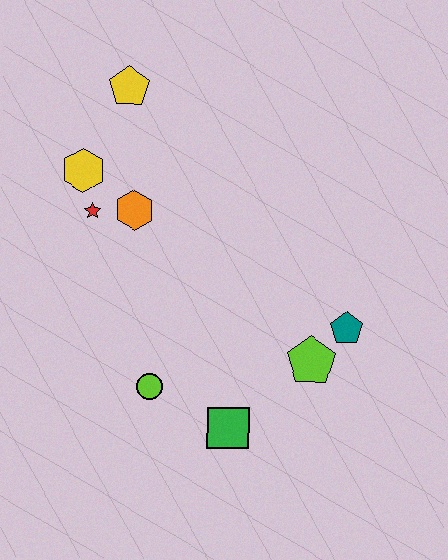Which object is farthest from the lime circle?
The yellow pentagon is farthest from the lime circle.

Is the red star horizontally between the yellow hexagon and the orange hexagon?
Yes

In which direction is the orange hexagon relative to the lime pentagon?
The orange hexagon is to the left of the lime pentagon.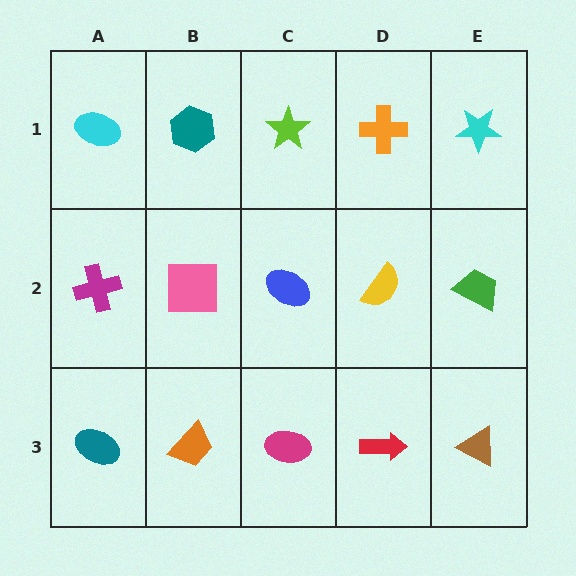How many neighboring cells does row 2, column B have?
4.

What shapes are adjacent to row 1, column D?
A yellow semicircle (row 2, column D), a lime star (row 1, column C), a cyan star (row 1, column E).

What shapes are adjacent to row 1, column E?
A green trapezoid (row 2, column E), an orange cross (row 1, column D).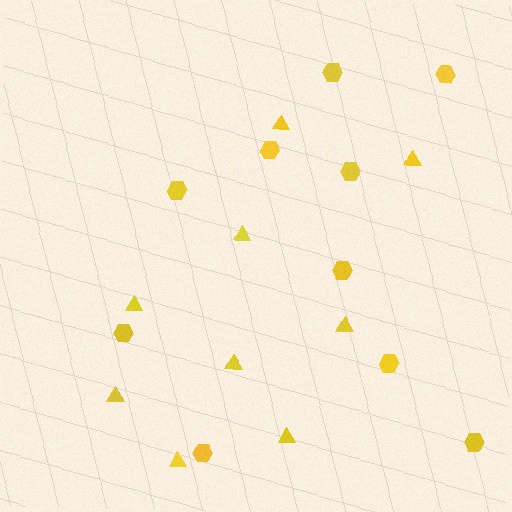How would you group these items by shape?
There are 2 groups: one group of hexagons (10) and one group of triangles (9).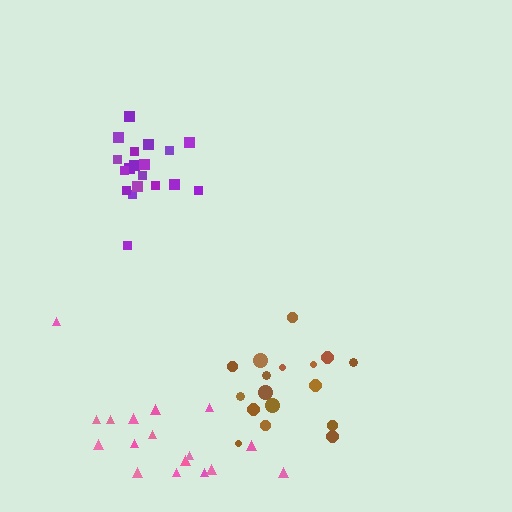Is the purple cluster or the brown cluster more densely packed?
Purple.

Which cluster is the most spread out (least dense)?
Pink.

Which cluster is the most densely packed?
Purple.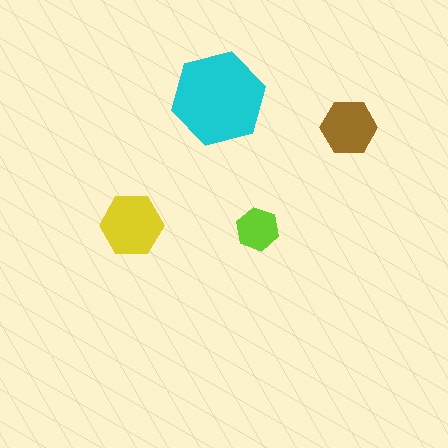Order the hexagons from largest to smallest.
the cyan one, the yellow one, the brown one, the lime one.